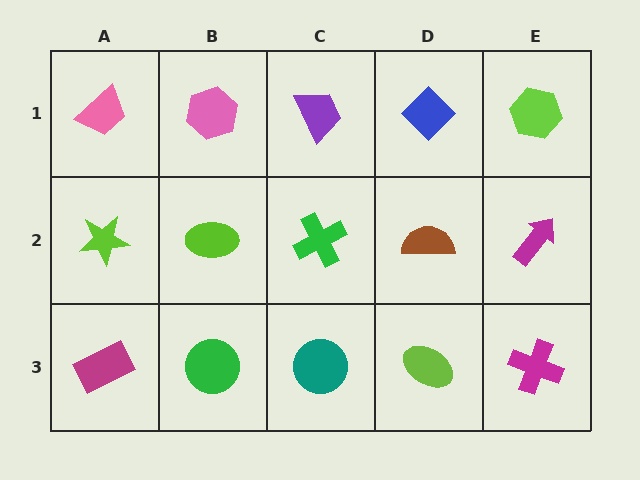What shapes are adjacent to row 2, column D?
A blue diamond (row 1, column D), a lime ellipse (row 3, column D), a green cross (row 2, column C), a magenta arrow (row 2, column E).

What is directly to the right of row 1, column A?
A pink hexagon.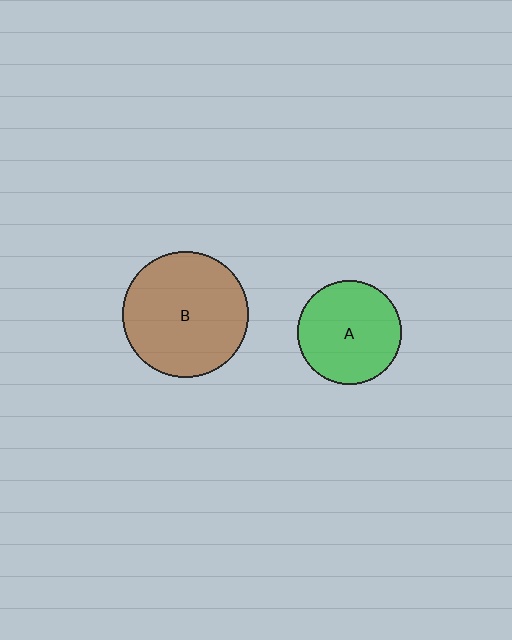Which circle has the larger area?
Circle B (brown).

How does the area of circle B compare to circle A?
Approximately 1.5 times.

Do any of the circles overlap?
No, none of the circles overlap.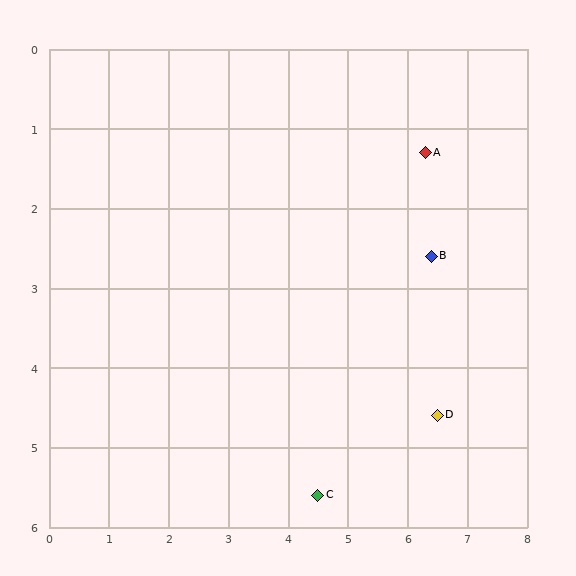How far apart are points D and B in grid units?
Points D and B are about 2.0 grid units apart.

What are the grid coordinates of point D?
Point D is at approximately (6.5, 4.6).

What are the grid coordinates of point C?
Point C is at approximately (4.5, 5.6).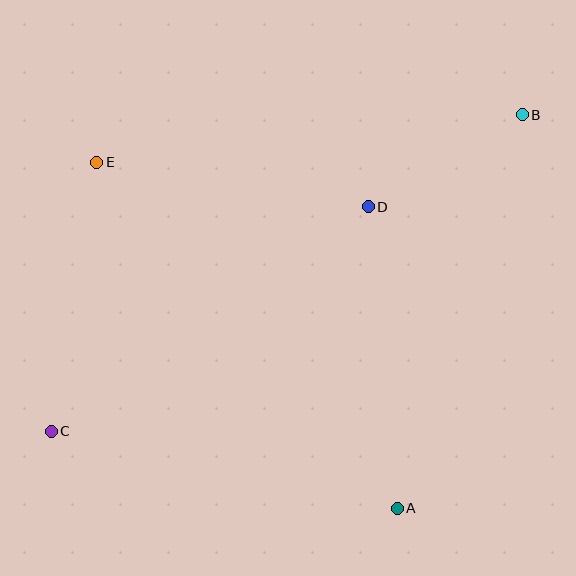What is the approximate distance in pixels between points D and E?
The distance between D and E is approximately 275 pixels.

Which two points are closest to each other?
Points B and D are closest to each other.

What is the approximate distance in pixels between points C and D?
The distance between C and D is approximately 389 pixels.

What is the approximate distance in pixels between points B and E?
The distance between B and E is approximately 428 pixels.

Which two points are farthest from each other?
Points B and C are farthest from each other.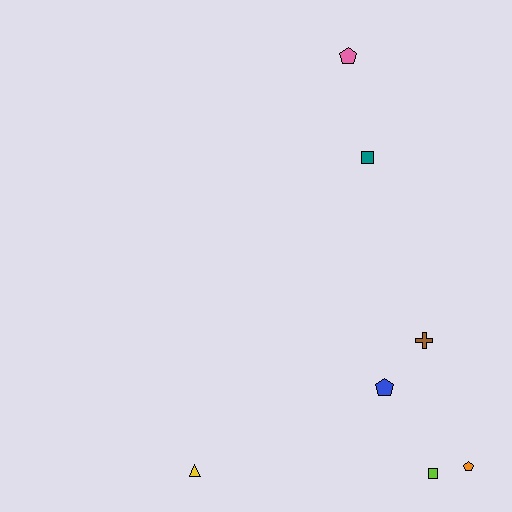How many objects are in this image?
There are 7 objects.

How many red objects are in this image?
There are no red objects.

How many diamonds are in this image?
There are no diamonds.